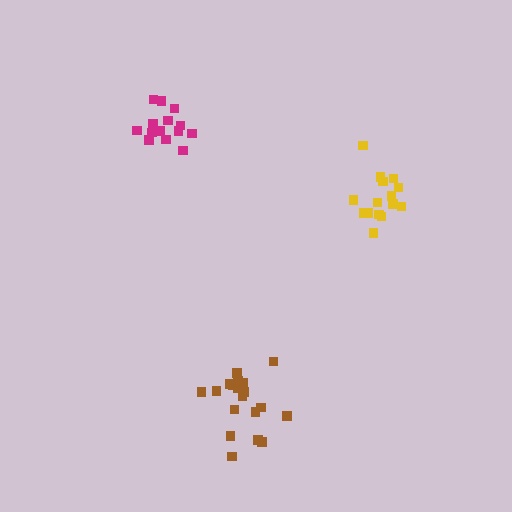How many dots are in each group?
Group 1: 15 dots, Group 2: 19 dots, Group 3: 15 dots (49 total).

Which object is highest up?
The magenta cluster is topmost.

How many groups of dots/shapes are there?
There are 3 groups.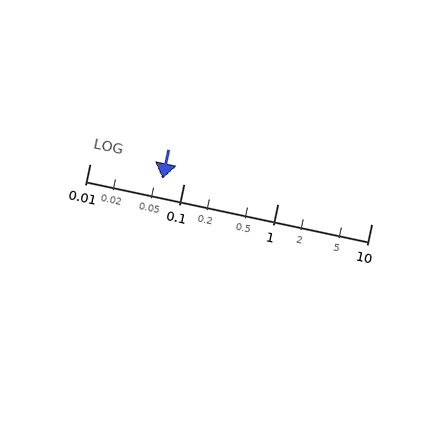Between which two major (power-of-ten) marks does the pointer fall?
The pointer is between 0.01 and 0.1.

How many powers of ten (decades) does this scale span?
The scale spans 3 decades, from 0.01 to 10.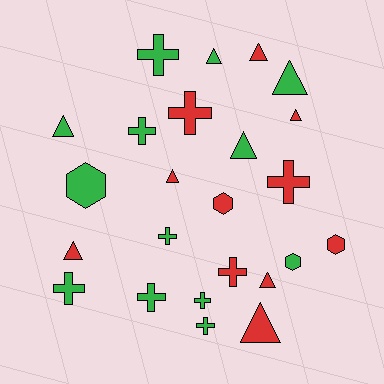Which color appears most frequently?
Green, with 13 objects.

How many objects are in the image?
There are 24 objects.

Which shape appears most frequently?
Triangle, with 10 objects.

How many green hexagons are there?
There are 2 green hexagons.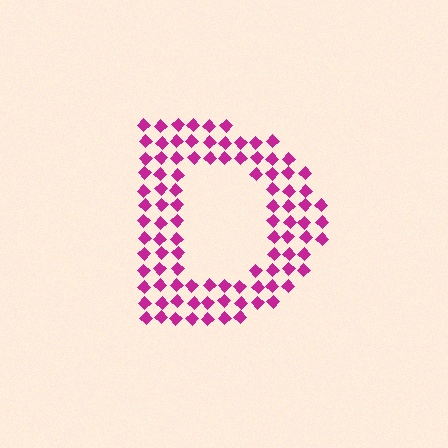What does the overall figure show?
The overall figure shows the letter D.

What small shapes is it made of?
It is made of small diamonds.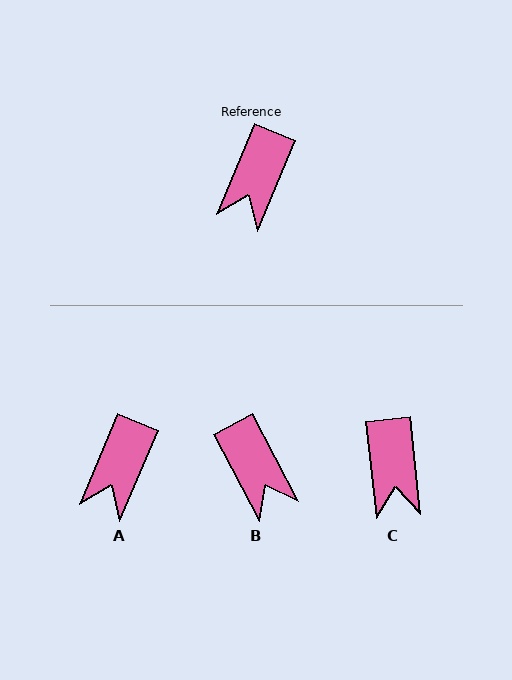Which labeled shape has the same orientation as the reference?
A.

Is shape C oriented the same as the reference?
No, it is off by about 29 degrees.